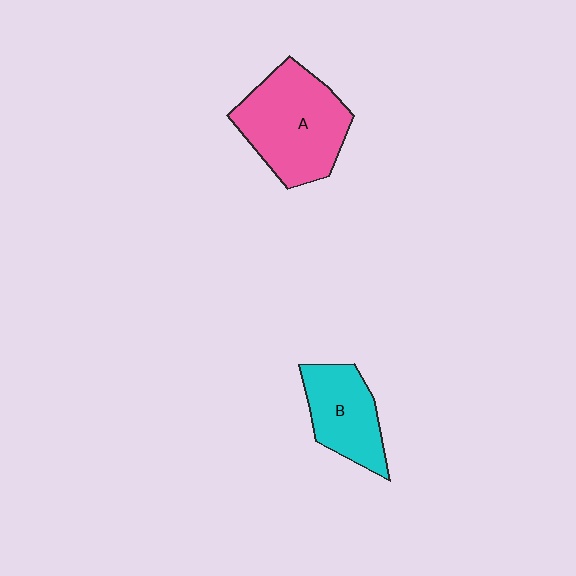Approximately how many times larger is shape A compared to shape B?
Approximately 1.5 times.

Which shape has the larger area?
Shape A (pink).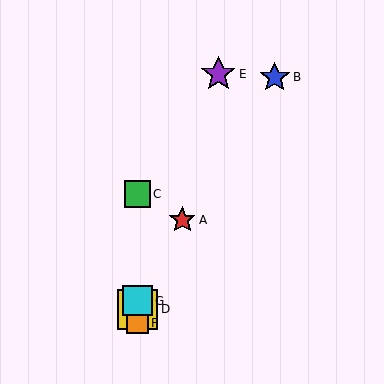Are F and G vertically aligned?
Yes, both are at x≈137.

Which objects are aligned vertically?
Objects C, D, F, G are aligned vertically.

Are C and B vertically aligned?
No, C is at x≈137 and B is at x≈275.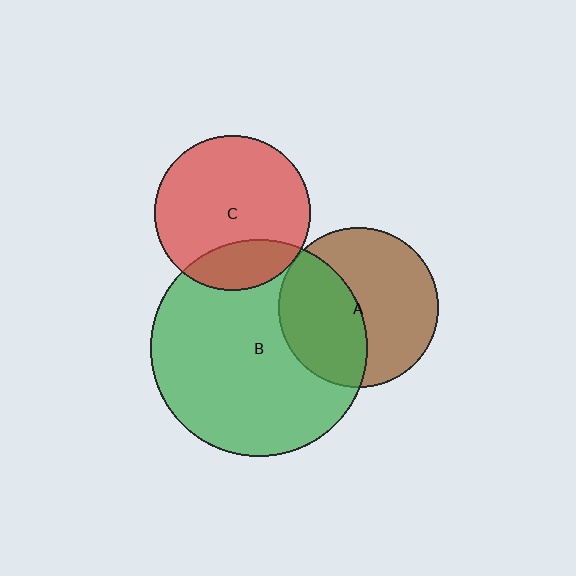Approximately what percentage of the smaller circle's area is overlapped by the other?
Approximately 5%.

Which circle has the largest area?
Circle B (green).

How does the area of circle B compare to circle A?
Approximately 1.8 times.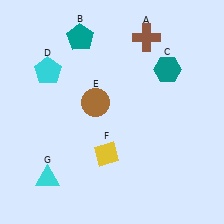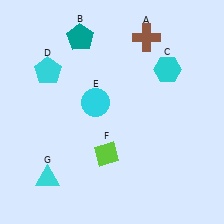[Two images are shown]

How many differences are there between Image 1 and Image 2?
There are 3 differences between the two images.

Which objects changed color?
C changed from teal to cyan. E changed from brown to cyan. F changed from yellow to lime.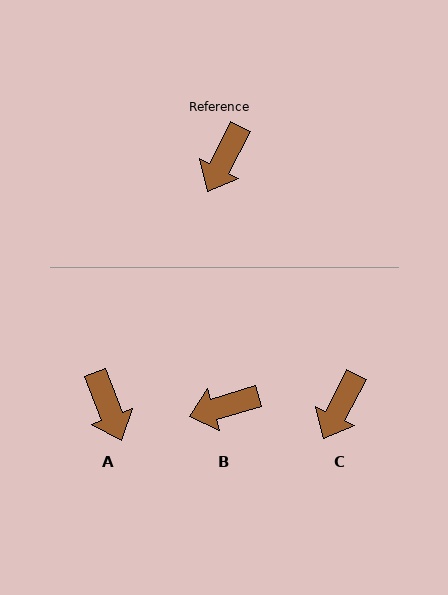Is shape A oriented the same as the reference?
No, it is off by about 48 degrees.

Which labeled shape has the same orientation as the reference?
C.